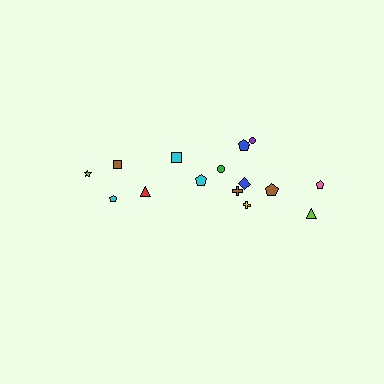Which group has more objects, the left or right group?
The right group.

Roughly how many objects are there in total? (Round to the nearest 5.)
Roughly 15 objects in total.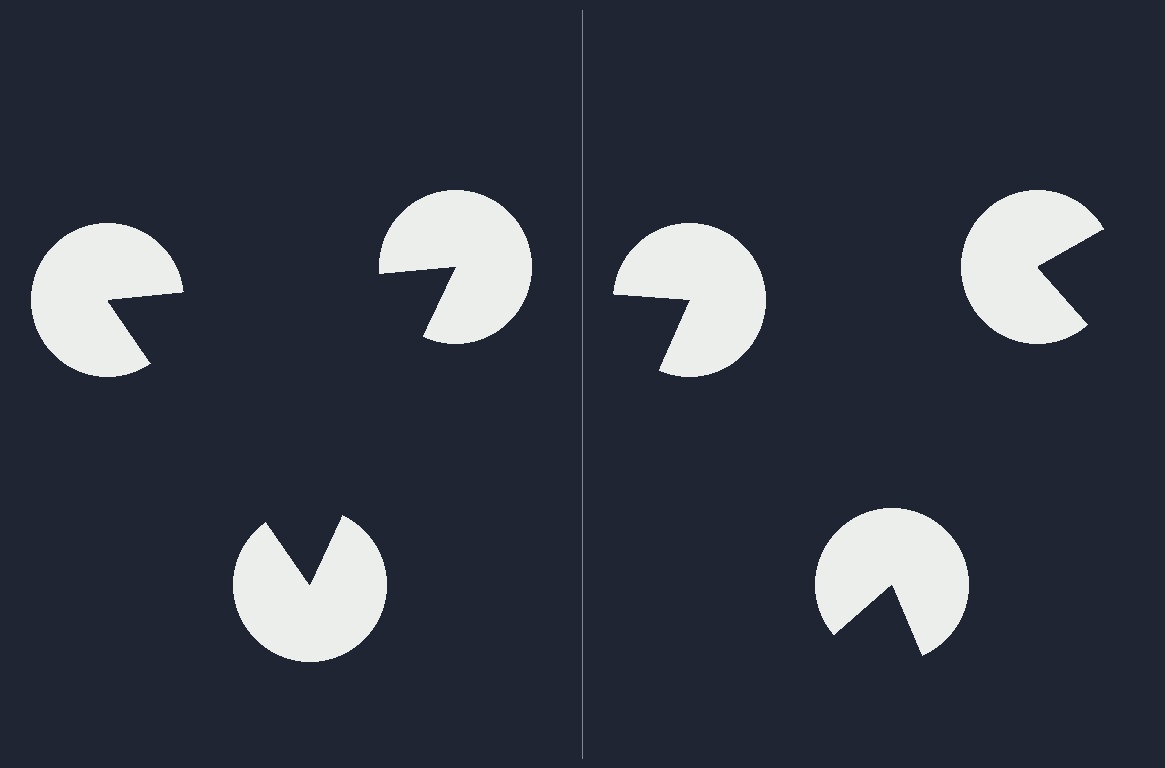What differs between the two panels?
The pac-man discs are positioned identically on both sides; only the wedge orientations differ. On the left they align to a triangle; on the right they are misaligned.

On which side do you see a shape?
An illusory triangle appears on the left side. On the right side the wedge cuts are rotated, so no coherent shape forms.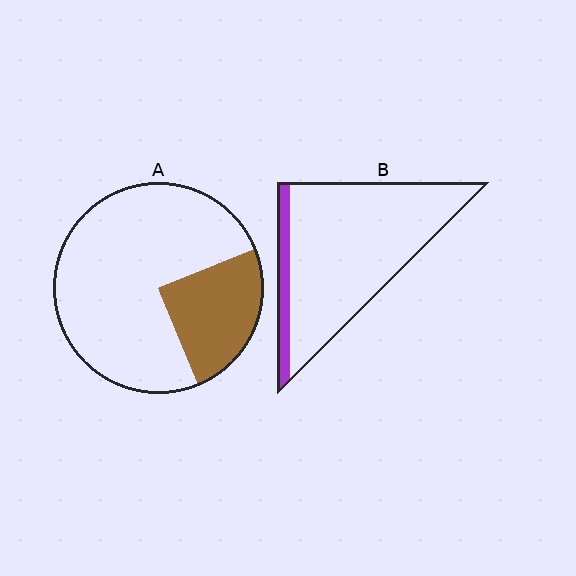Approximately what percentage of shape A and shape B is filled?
A is approximately 25% and B is approximately 10%.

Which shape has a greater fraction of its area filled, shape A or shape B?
Shape A.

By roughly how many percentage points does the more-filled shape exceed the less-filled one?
By roughly 15 percentage points (A over B).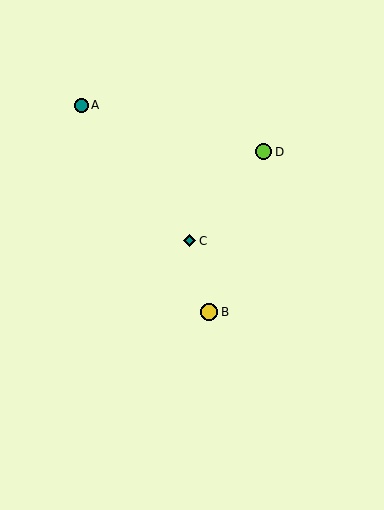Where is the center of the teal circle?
The center of the teal circle is at (81, 105).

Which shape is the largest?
The yellow circle (labeled B) is the largest.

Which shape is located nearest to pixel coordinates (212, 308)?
The yellow circle (labeled B) at (209, 312) is nearest to that location.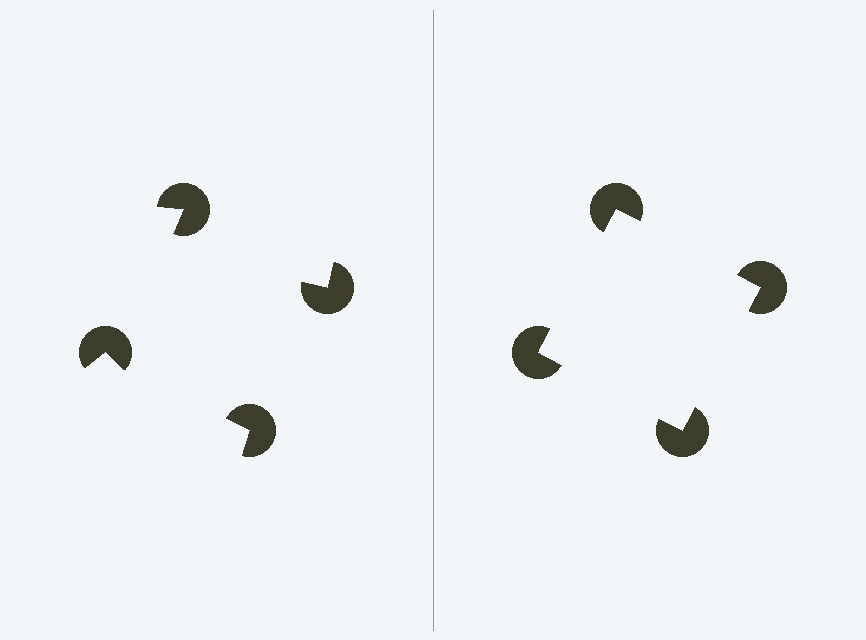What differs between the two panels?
The pac-man discs are positioned identically on both sides; only the wedge orientations differ. On the right they align to a square; on the left they are misaligned.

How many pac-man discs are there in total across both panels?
8 — 4 on each side.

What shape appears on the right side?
An illusory square.